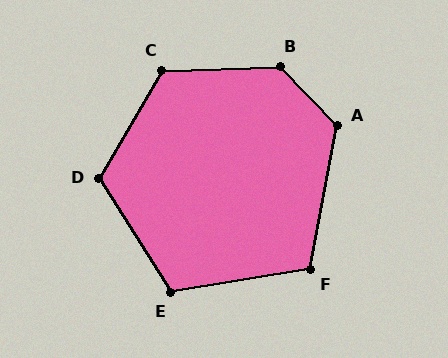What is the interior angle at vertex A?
Approximately 125 degrees (obtuse).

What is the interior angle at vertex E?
Approximately 113 degrees (obtuse).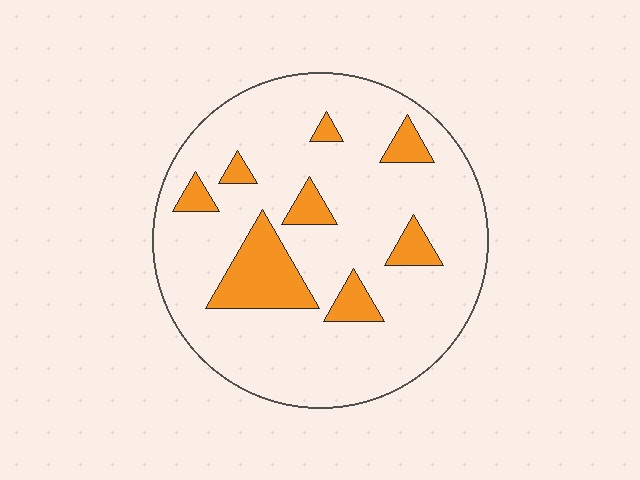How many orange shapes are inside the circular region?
8.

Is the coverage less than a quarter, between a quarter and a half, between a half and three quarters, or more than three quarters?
Less than a quarter.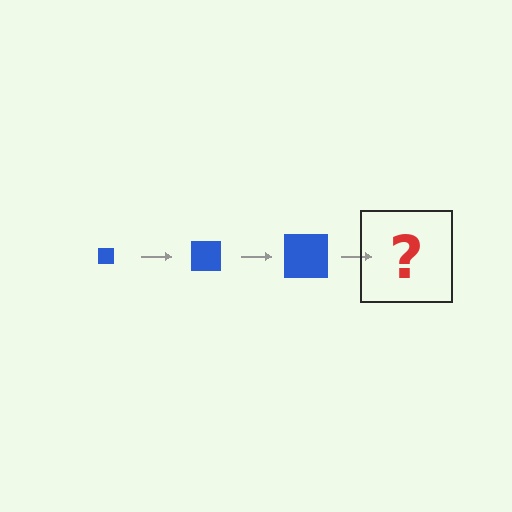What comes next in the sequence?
The next element should be a blue square, larger than the previous one.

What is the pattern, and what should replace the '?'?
The pattern is that the square gets progressively larger each step. The '?' should be a blue square, larger than the previous one.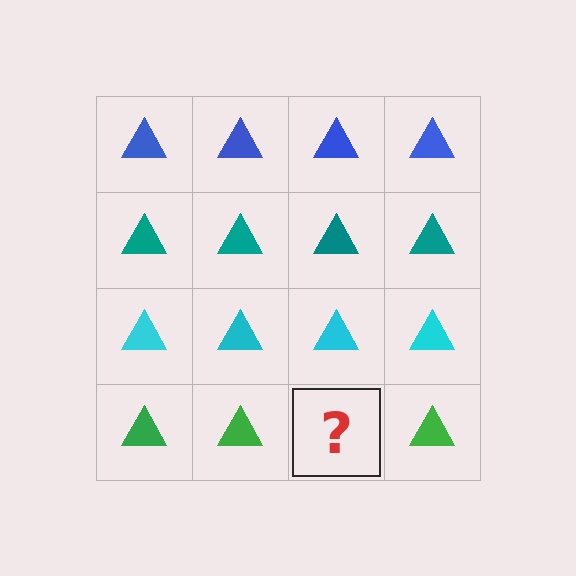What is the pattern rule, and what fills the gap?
The rule is that each row has a consistent color. The gap should be filled with a green triangle.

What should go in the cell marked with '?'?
The missing cell should contain a green triangle.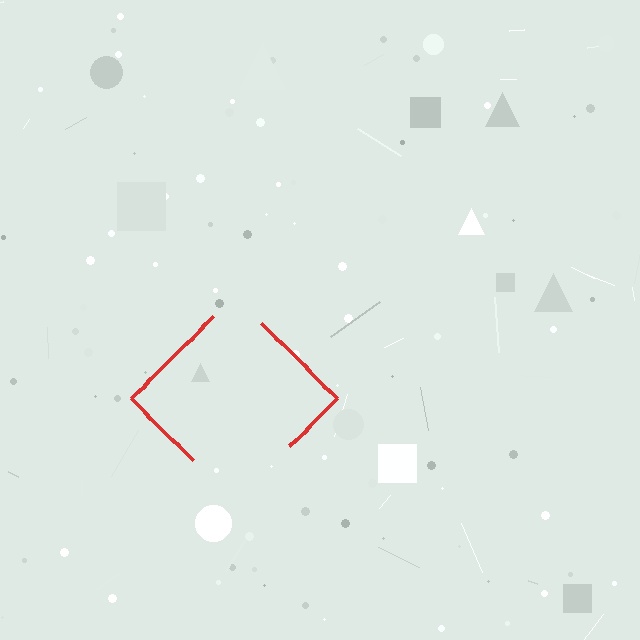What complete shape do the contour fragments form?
The contour fragments form a diamond.